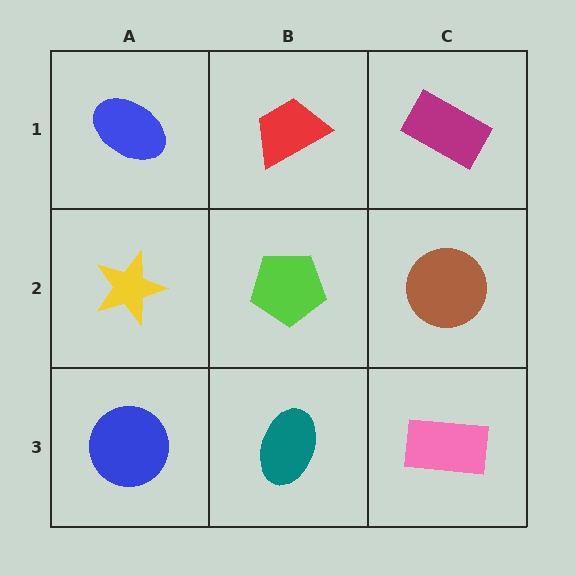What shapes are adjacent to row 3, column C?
A brown circle (row 2, column C), a teal ellipse (row 3, column B).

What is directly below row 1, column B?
A lime pentagon.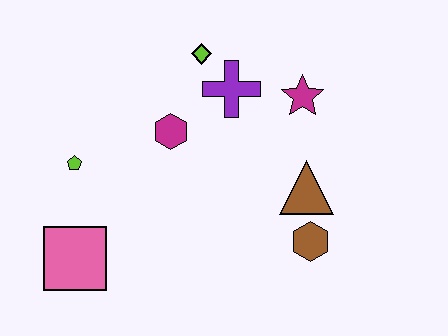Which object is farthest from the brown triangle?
The pink square is farthest from the brown triangle.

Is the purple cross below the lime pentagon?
No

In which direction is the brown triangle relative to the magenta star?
The brown triangle is below the magenta star.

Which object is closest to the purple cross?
The lime diamond is closest to the purple cross.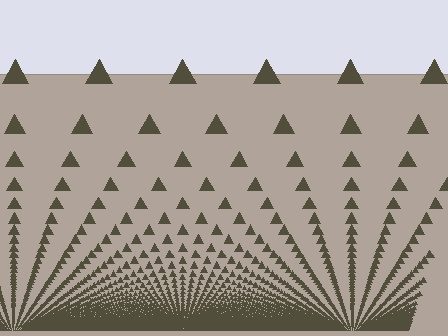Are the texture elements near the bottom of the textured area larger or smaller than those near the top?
Smaller. The gradient is inverted — elements near the bottom are smaller and denser.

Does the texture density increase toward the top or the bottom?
Density increases toward the bottom.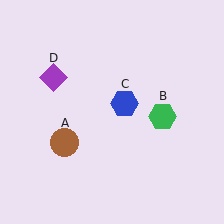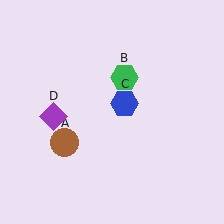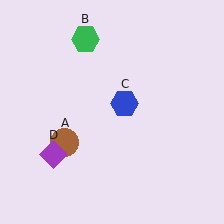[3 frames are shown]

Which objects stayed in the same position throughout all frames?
Brown circle (object A) and blue hexagon (object C) remained stationary.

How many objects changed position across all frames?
2 objects changed position: green hexagon (object B), purple diamond (object D).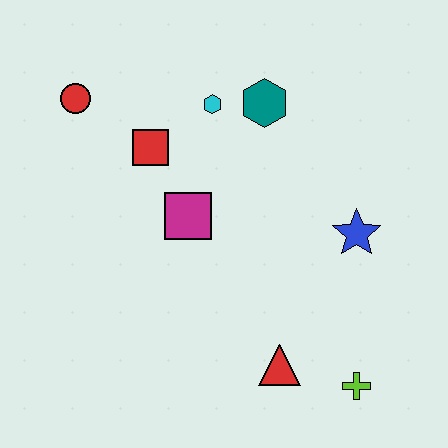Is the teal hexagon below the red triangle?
No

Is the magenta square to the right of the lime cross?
No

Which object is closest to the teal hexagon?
The cyan hexagon is closest to the teal hexagon.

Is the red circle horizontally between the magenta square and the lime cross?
No